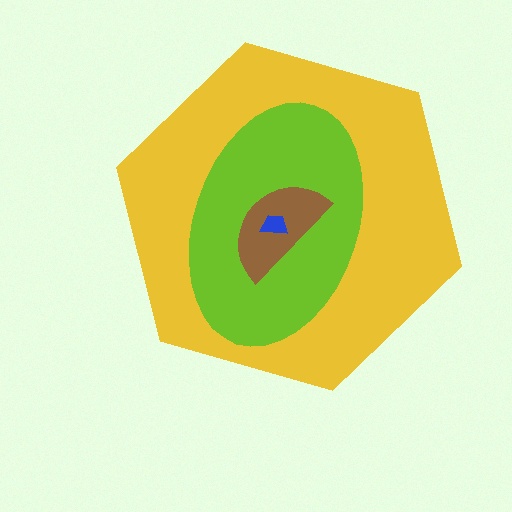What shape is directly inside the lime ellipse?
The brown semicircle.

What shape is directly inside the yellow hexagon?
The lime ellipse.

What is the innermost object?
The blue trapezoid.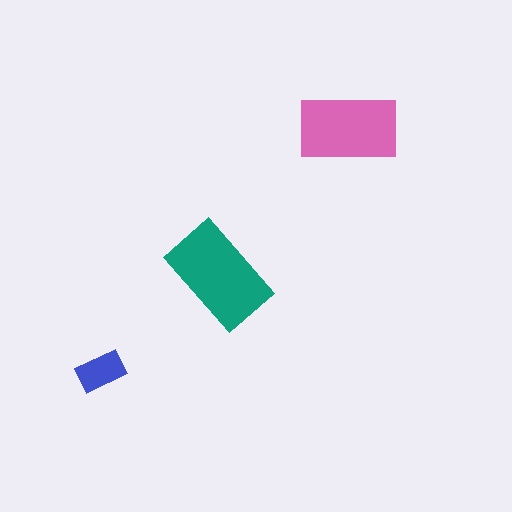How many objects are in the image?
There are 3 objects in the image.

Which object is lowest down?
The blue rectangle is bottommost.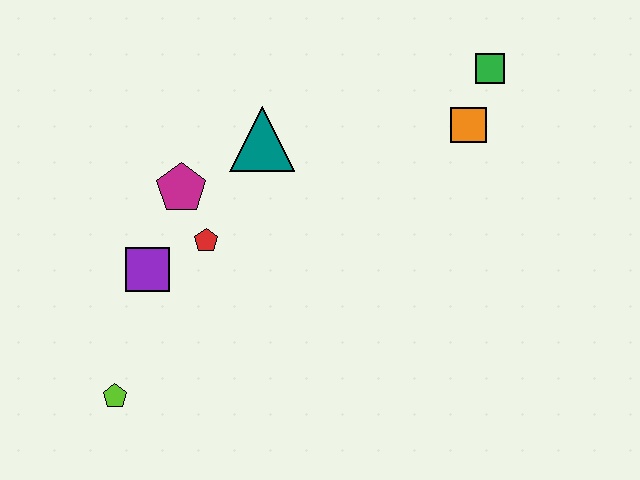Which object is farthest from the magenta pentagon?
The green square is farthest from the magenta pentagon.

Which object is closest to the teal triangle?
The magenta pentagon is closest to the teal triangle.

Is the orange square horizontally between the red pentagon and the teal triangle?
No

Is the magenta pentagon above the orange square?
No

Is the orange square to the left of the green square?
Yes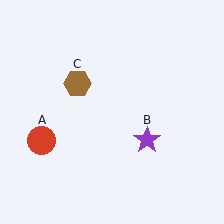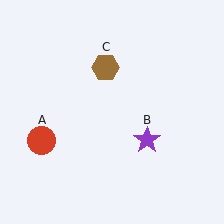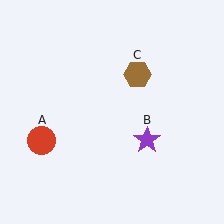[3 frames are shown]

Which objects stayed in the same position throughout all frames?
Red circle (object A) and purple star (object B) remained stationary.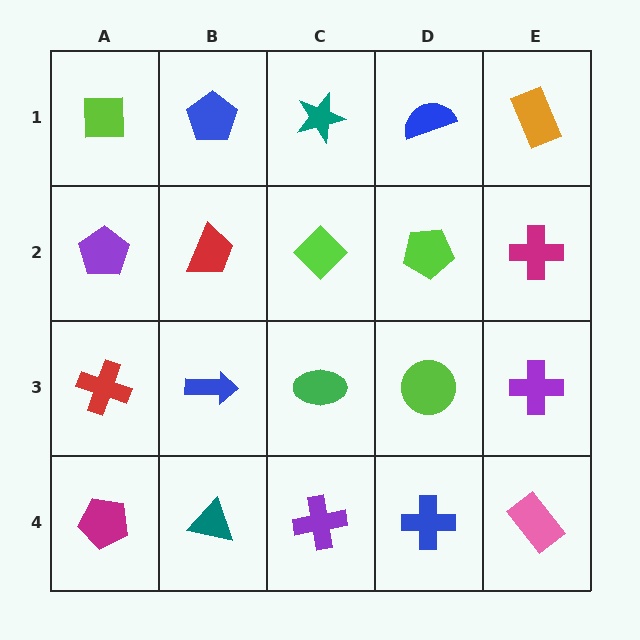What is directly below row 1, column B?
A red trapezoid.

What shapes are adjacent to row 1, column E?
A magenta cross (row 2, column E), a blue semicircle (row 1, column D).